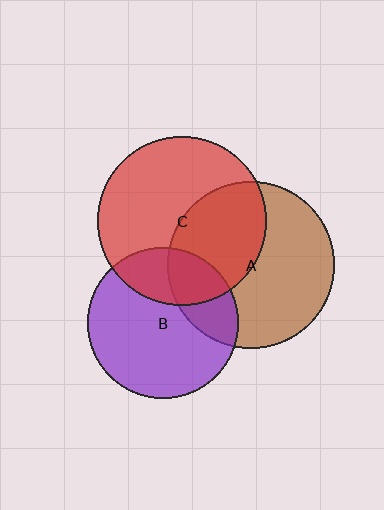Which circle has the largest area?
Circle C (red).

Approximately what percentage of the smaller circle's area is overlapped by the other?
Approximately 25%.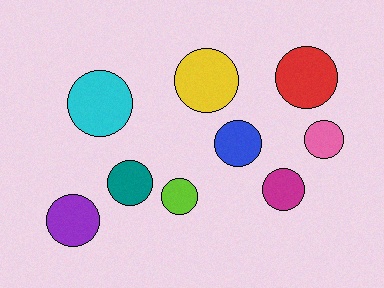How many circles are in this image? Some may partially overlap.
There are 9 circles.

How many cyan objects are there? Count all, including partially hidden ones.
There is 1 cyan object.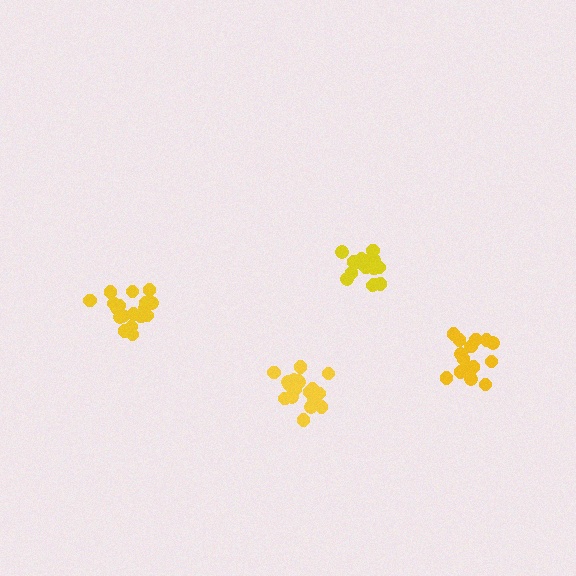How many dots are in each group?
Group 1: 15 dots, Group 2: 19 dots, Group 3: 19 dots, Group 4: 18 dots (71 total).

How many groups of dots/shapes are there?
There are 4 groups.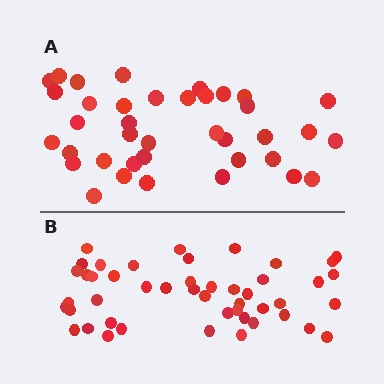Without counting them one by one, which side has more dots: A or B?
Region B (the bottom region) has more dots.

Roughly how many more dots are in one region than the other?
Region B has roughly 8 or so more dots than region A.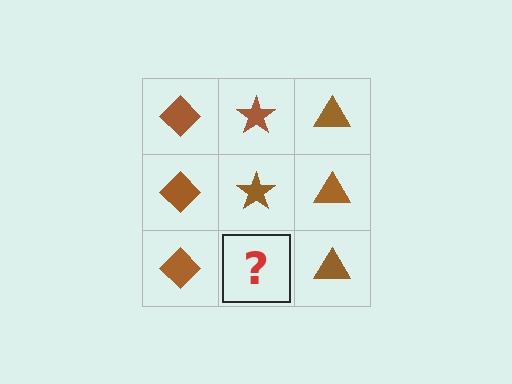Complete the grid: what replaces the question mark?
The question mark should be replaced with a brown star.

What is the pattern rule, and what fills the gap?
The rule is that each column has a consistent shape. The gap should be filled with a brown star.